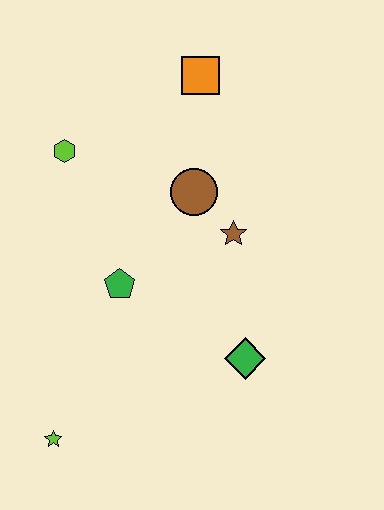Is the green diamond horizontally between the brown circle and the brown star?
No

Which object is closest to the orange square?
The brown circle is closest to the orange square.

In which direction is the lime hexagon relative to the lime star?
The lime hexagon is above the lime star.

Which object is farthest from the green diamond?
The orange square is farthest from the green diamond.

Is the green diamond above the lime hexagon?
No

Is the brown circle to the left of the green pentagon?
No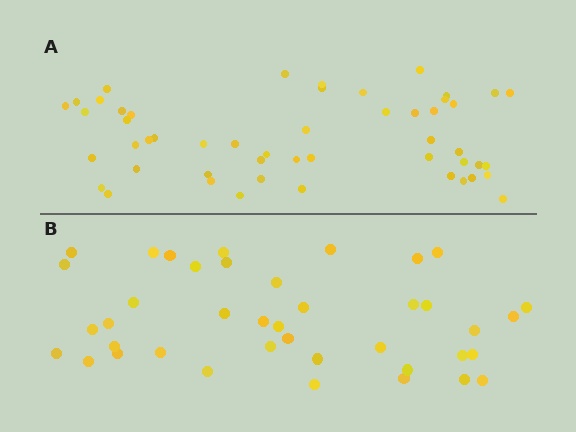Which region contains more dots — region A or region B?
Region A (the top region) has more dots.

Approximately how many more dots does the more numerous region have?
Region A has roughly 12 or so more dots than region B.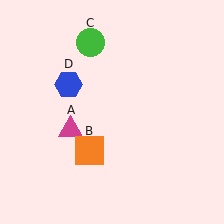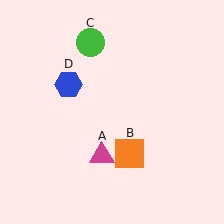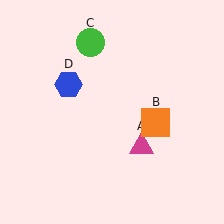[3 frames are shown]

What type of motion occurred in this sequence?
The magenta triangle (object A), orange square (object B) rotated counterclockwise around the center of the scene.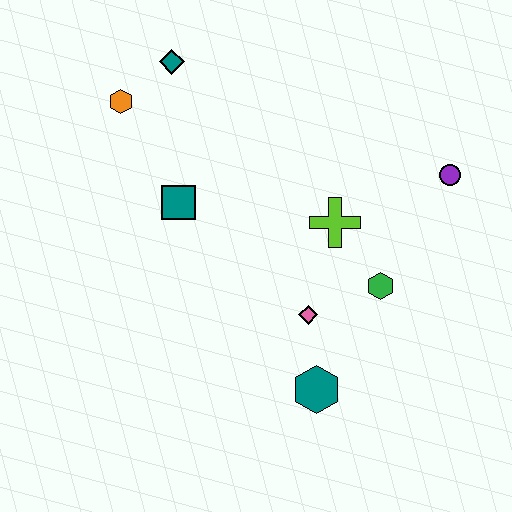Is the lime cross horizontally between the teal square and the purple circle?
Yes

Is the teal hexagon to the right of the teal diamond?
Yes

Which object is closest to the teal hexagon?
The pink diamond is closest to the teal hexagon.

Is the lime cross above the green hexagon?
Yes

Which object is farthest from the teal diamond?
The teal hexagon is farthest from the teal diamond.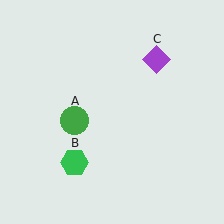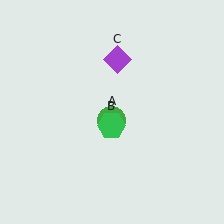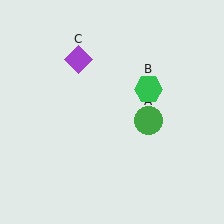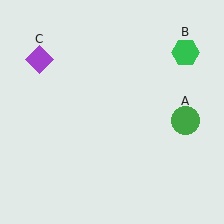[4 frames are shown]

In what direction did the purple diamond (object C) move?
The purple diamond (object C) moved left.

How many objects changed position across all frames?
3 objects changed position: green circle (object A), green hexagon (object B), purple diamond (object C).